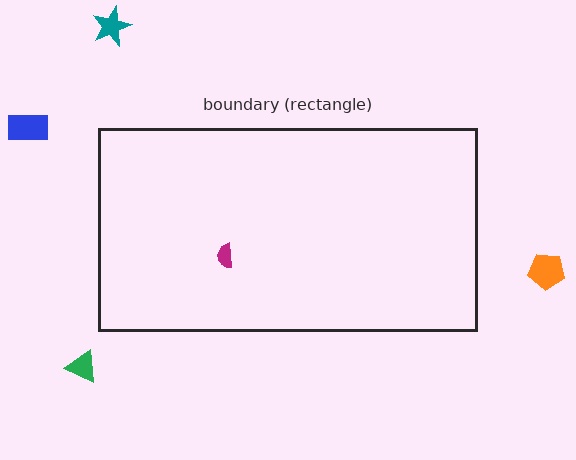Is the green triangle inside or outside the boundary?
Outside.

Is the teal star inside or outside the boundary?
Outside.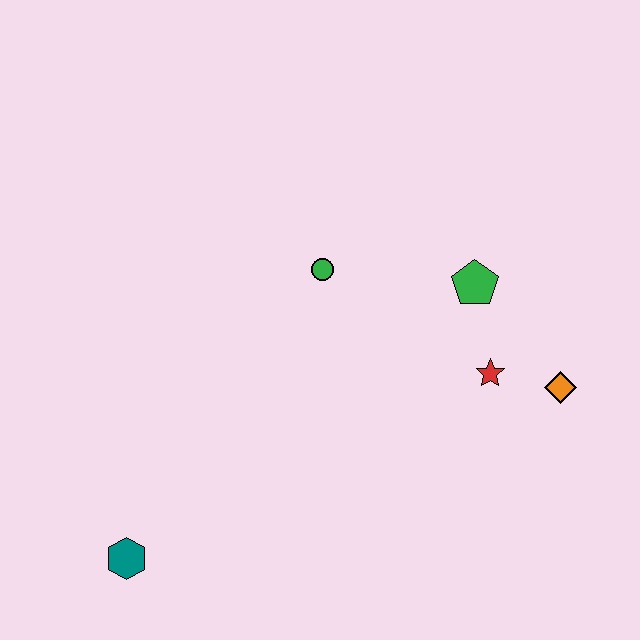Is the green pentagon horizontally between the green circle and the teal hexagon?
No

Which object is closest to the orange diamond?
The red star is closest to the orange diamond.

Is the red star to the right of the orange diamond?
No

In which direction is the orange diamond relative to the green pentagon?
The orange diamond is below the green pentagon.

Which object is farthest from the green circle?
The teal hexagon is farthest from the green circle.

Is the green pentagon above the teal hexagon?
Yes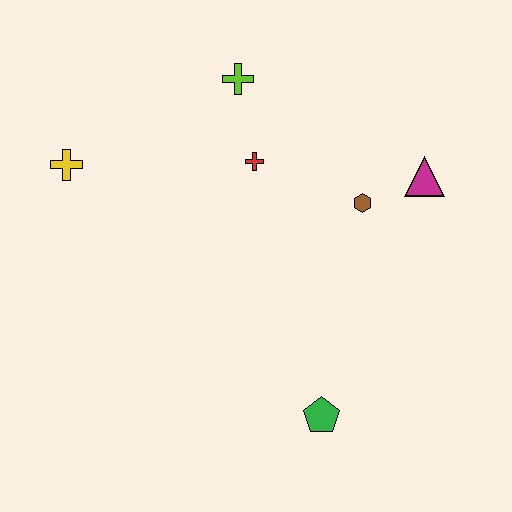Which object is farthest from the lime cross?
The green pentagon is farthest from the lime cross.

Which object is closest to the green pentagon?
The brown hexagon is closest to the green pentagon.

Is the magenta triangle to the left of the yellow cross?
No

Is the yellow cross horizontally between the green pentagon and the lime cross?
No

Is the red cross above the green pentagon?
Yes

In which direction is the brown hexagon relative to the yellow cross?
The brown hexagon is to the right of the yellow cross.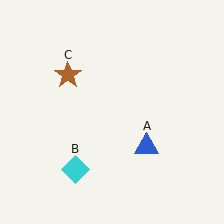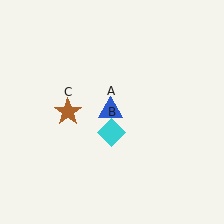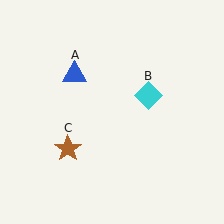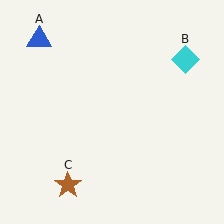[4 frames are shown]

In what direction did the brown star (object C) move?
The brown star (object C) moved down.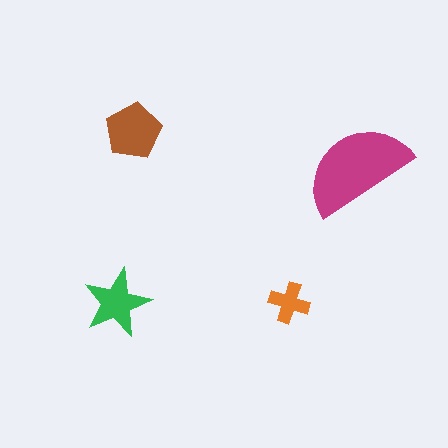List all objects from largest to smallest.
The magenta semicircle, the brown pentagon, the green star, the orange cross.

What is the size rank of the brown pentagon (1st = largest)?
2nd.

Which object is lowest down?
The green star is bottommost.